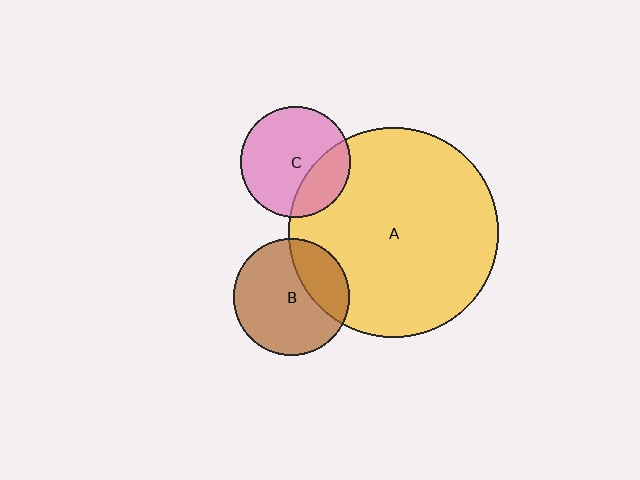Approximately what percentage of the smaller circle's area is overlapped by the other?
Approximately 30%.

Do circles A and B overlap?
Yes.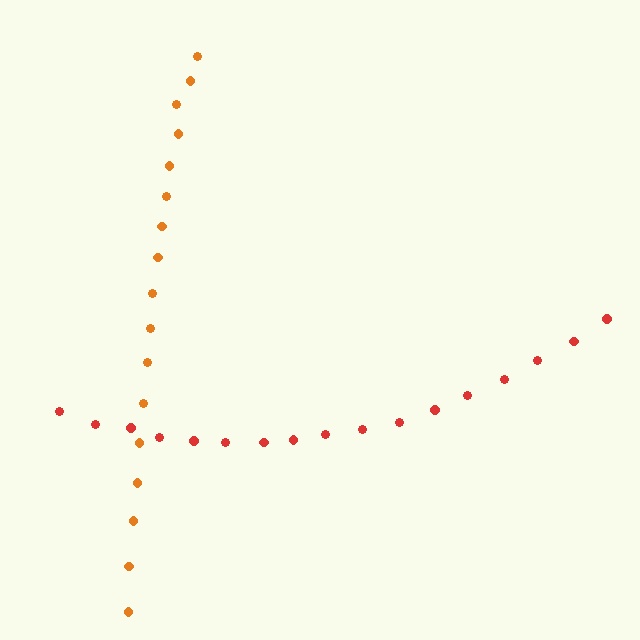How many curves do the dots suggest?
There are 2 distinct paths.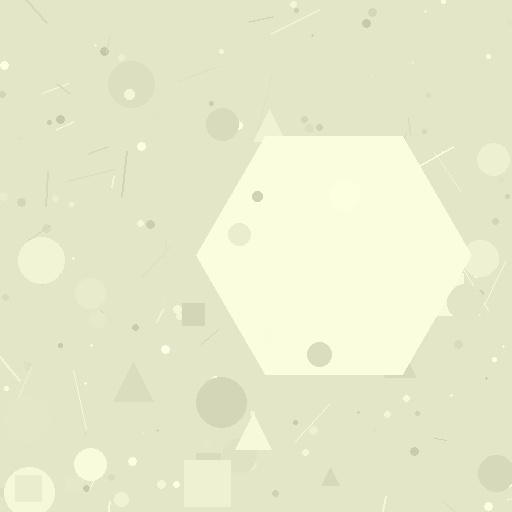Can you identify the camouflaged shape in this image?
The camouflaged shape is a hexagon.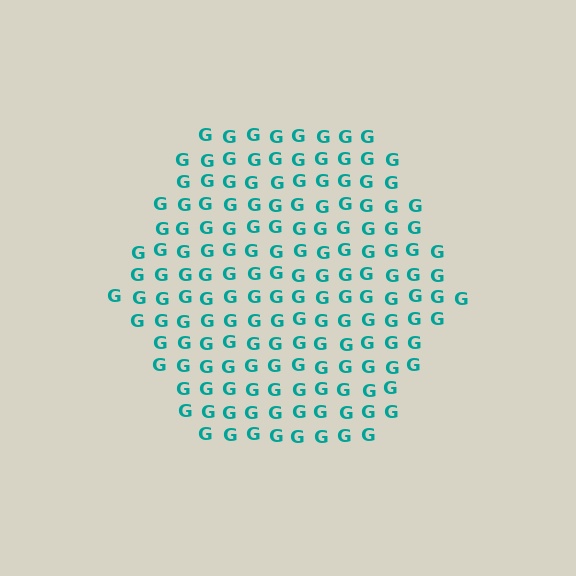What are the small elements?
The small elements are letter G's.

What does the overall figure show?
The overall figure shows a hexagon.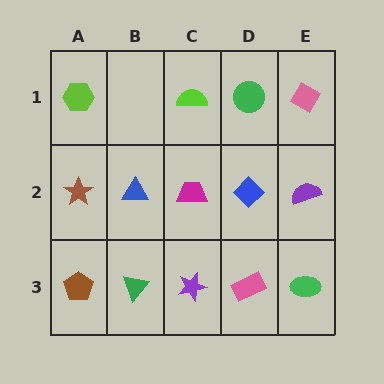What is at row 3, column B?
A green triangle.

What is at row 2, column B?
A blue triangle.